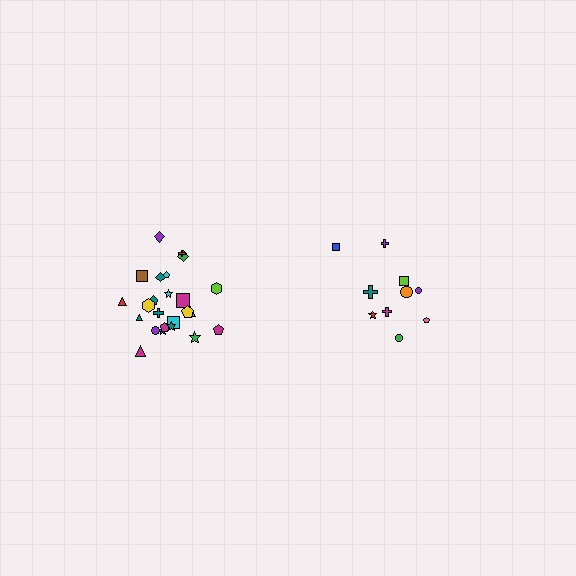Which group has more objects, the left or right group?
The left group.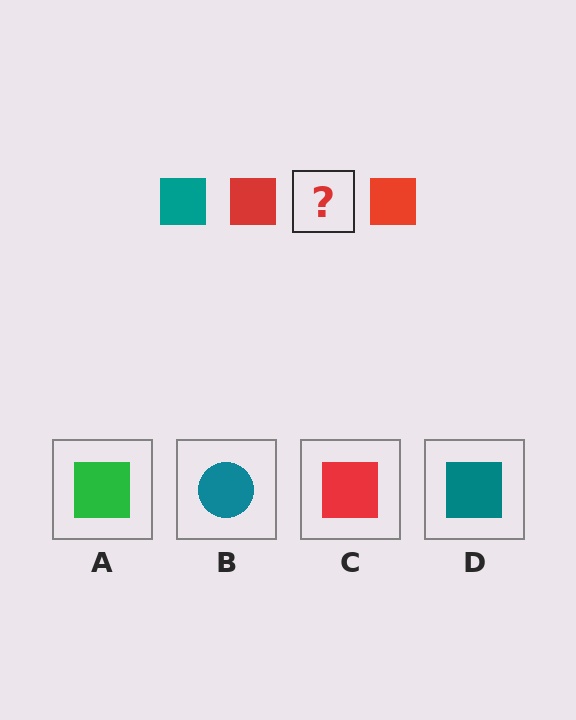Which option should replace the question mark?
Option D.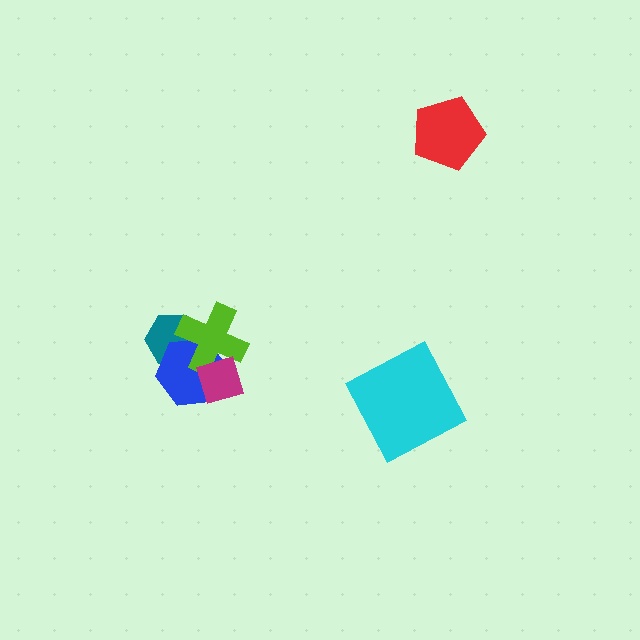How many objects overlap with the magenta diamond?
2 objects overlap with the magenta diamond.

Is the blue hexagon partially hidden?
Yes, it is partially covered by another shape.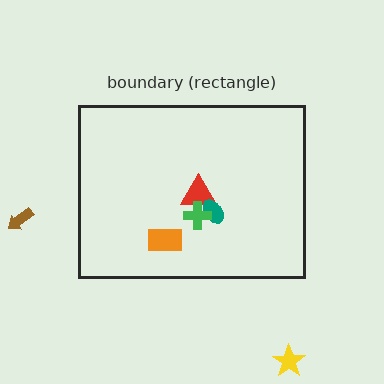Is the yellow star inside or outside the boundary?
Outside.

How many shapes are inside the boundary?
4 inside, 2 outside.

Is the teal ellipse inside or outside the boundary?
Inside.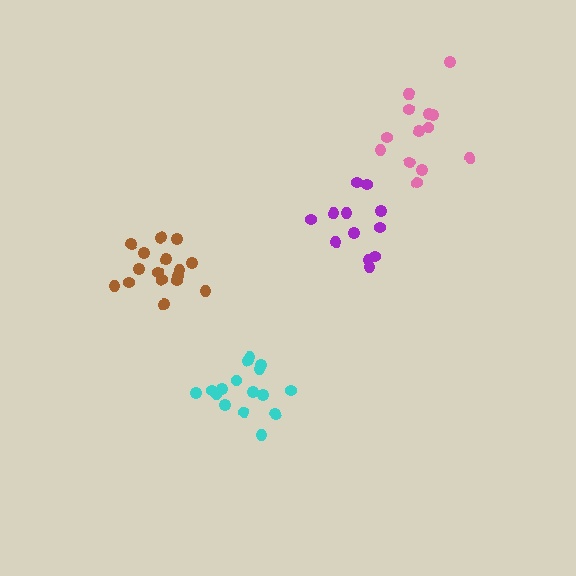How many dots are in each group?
Group 1: 12 dots, Group 2: 14 dots, Group 3: 16 dots, Group 4: 16 dots (58 total).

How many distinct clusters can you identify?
There are 4 distinct clusters.